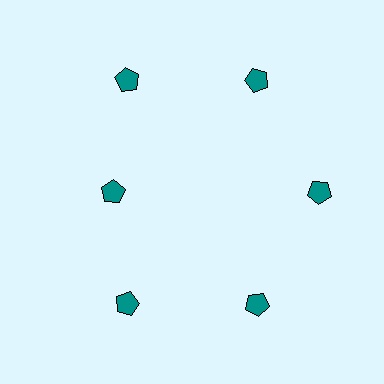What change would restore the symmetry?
The symmetry would be restored by moving it outward, back onto the ring so that all 6 pentagons sit at equal angles and equal distance from the center.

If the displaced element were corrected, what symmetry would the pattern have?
It would have 6-fold rotational symmetry — the pattern would map onto itself every 60 degrees.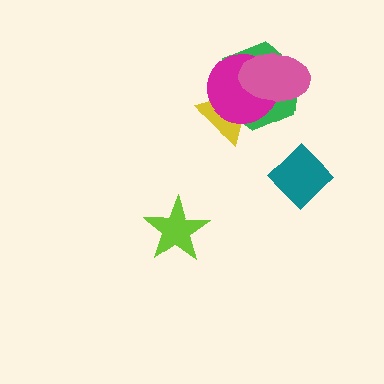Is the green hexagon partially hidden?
Yes, it is partially covered by another shape.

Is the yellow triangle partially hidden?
Yes, it is partially covered by another shape.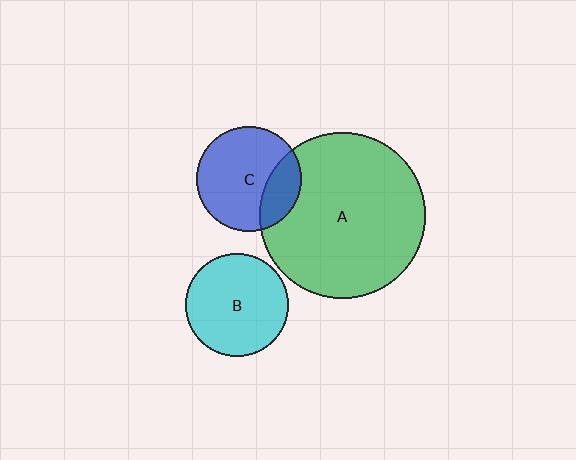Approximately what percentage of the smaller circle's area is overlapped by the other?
Approximately 25%.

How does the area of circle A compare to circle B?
Approximately 2.6 times.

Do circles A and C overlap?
Yes.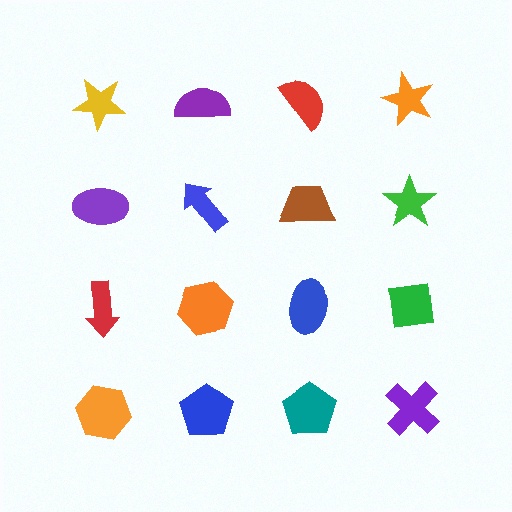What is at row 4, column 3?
A teal pentagon.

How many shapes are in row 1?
4 shapes.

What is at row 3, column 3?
A blue ellipse.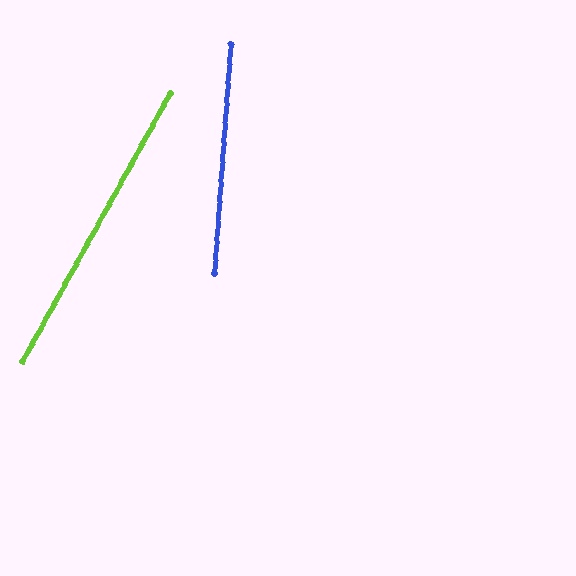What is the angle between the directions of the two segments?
Approximately 25 degrees.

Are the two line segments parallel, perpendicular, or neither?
Neither parallel nor perpendicular — they differ by about 25°.